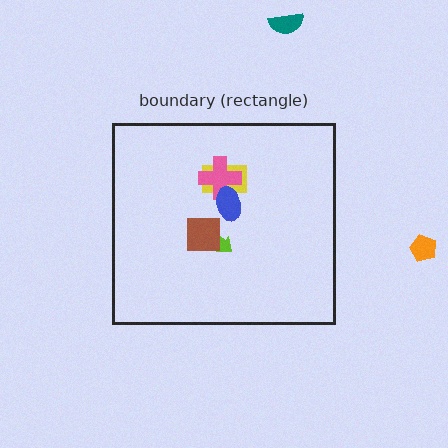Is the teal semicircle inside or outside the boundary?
Outside.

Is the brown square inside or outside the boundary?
Inside.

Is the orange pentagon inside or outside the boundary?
Outside.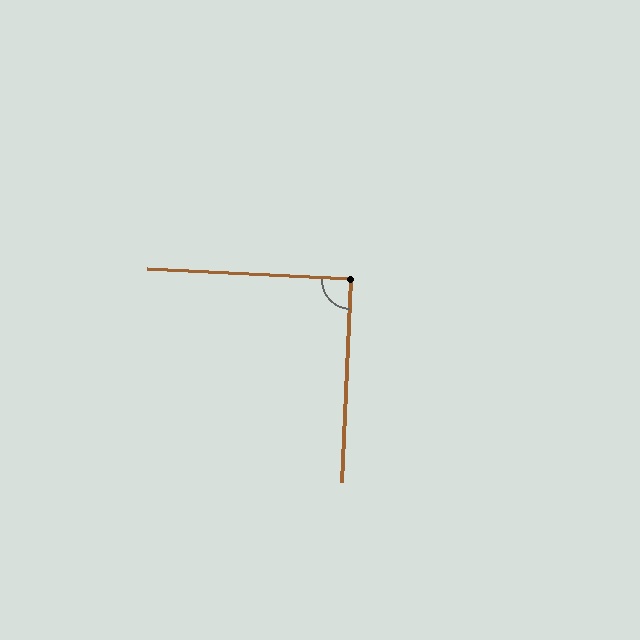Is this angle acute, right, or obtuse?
It is approximately a right angle.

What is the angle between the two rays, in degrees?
Approximately 90 degrees.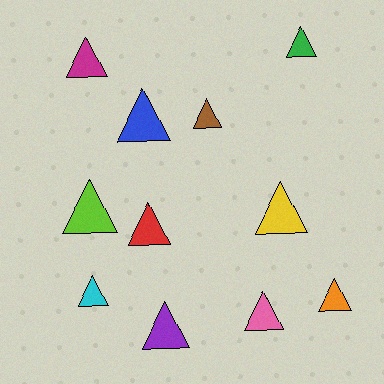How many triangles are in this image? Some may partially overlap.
There are 11 triangles.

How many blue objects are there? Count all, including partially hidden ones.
There is 1 blue object.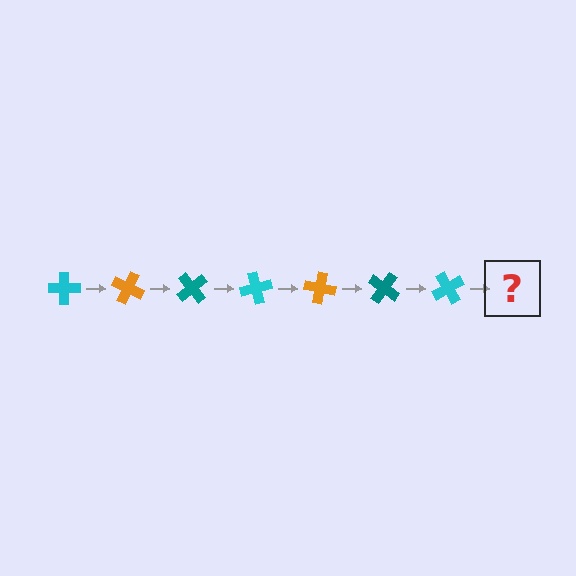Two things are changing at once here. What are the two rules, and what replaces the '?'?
The two rules are that it rotates 25 degrees each step and the color cycles through cyan, orange, and teal. The '?' should be an orange cross, rotated 175 degrees from the start.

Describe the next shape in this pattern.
It should be an orange cross, rotated 175 degrees from the start.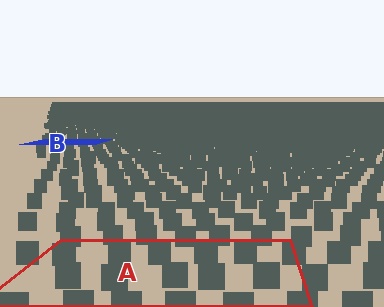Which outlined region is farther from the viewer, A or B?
Region B is farther from the viewer — the texture elements inside it appear smaller and more densely packed.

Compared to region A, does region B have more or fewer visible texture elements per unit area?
Region B has more texture elements per unit area — they are packed more densely because it is farther away.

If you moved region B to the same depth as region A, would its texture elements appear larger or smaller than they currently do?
They would appear larger. At a closer depth, the same texture elements are projected at a bigger on-screen size.